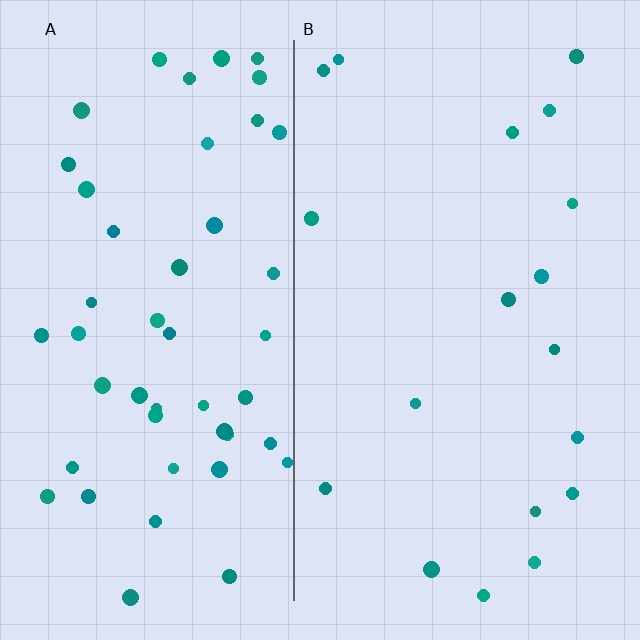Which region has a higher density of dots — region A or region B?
A (the left).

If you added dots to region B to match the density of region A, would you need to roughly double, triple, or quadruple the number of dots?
Approximately triple.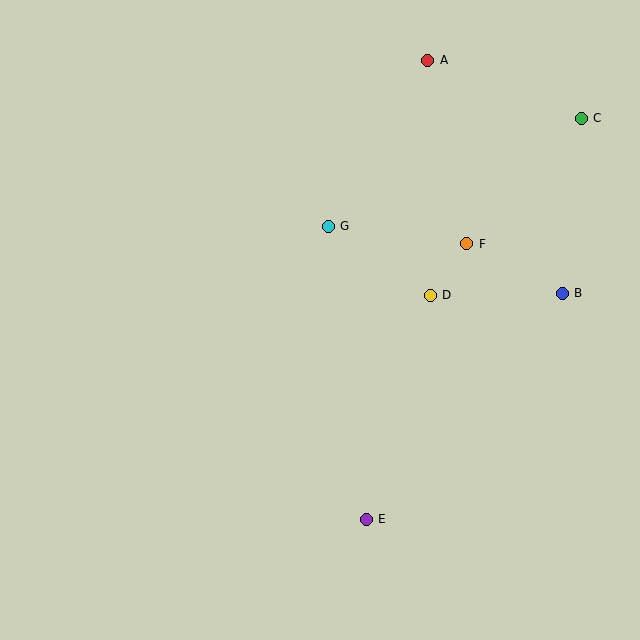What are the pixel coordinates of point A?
Point A is at (428, 60).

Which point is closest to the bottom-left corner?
Point E is closest to the bottom-left corner.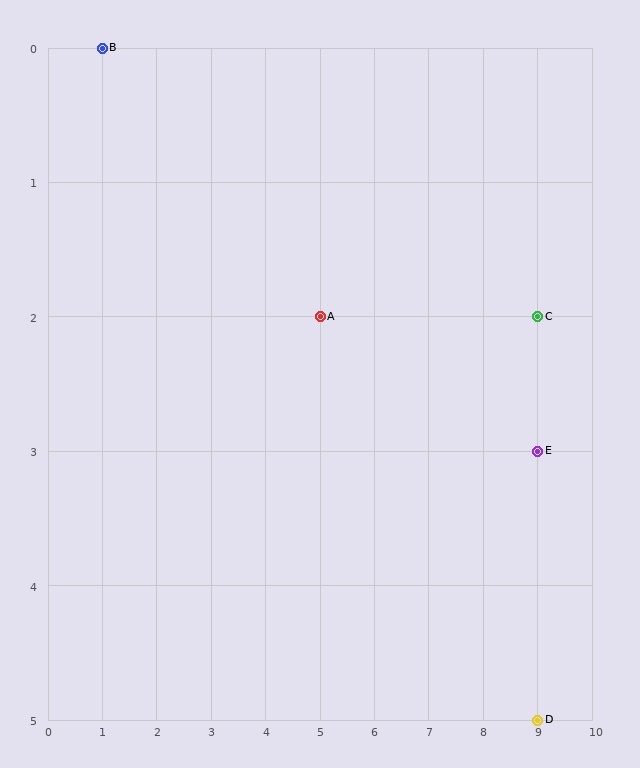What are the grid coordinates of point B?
Point B is at grid coordinates (1, 0).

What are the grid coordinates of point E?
Point E is at grid coordinates (9, 3).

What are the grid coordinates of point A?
Point A is at grid coordinates (5, 2).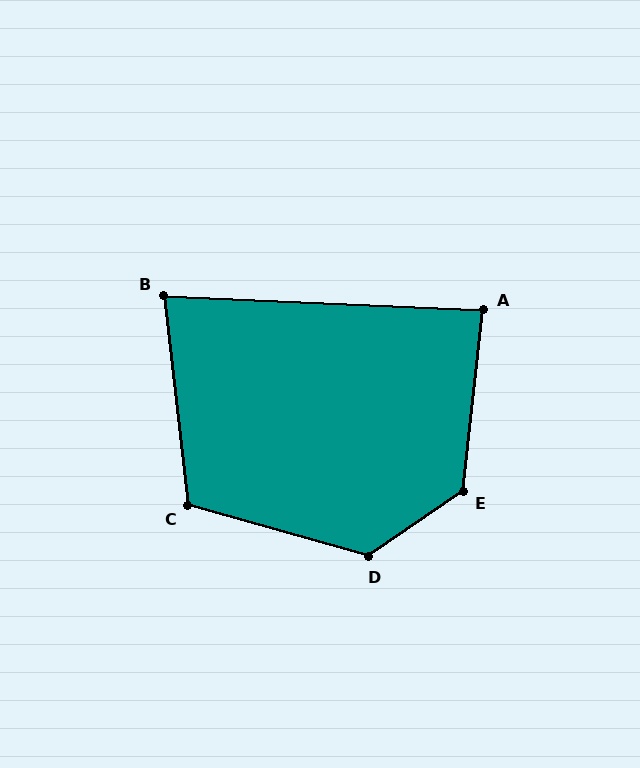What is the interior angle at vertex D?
Approximately 130 degrees (obtuse).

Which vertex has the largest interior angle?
E, at approximately 131 degrees.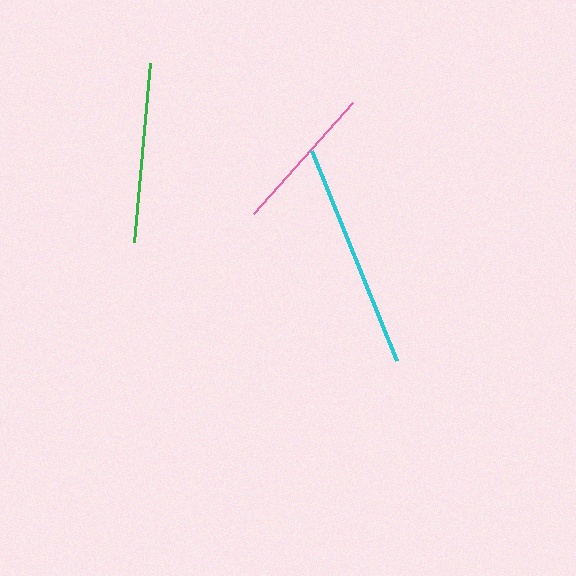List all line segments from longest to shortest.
From longest to shortest: cyan, green, pink.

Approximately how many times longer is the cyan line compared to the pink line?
The cyan line is approximately 1.5 times the length of the pink line.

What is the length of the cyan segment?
The cyan segment is approximately 227 pixels long.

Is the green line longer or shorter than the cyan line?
The cyan line is longer than the green line.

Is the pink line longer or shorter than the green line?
The green line is longer than the pink line.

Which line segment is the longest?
The cyan line is the longest at approximately 227 pixels.